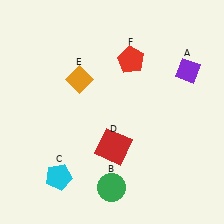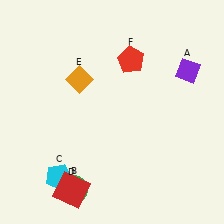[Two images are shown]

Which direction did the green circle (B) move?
The green circle (B) moved left.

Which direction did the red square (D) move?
The red square (D) moved down.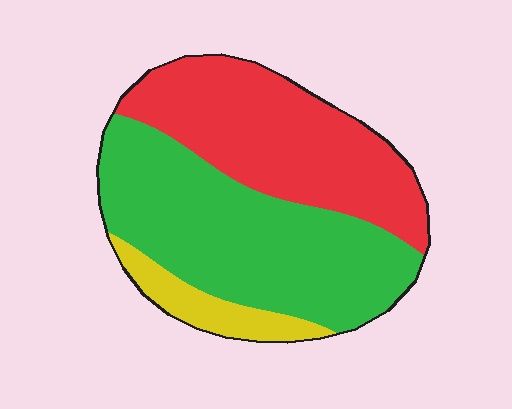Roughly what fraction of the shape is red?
Red takes up about two fifths (2/5) of the shape.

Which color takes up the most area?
Green, at roughly 50%.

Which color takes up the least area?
Yellow, at roughly 10%.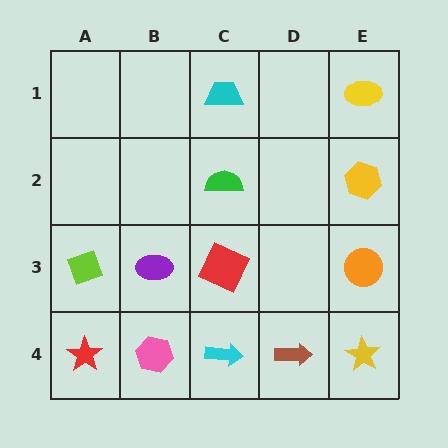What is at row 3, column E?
An orange circle.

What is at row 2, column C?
A green semicircle.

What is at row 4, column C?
A cyan arrow.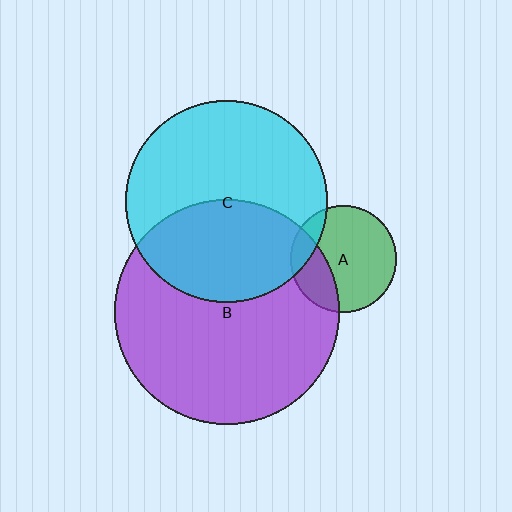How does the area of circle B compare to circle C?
Approximately 1.2 times.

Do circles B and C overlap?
Yes.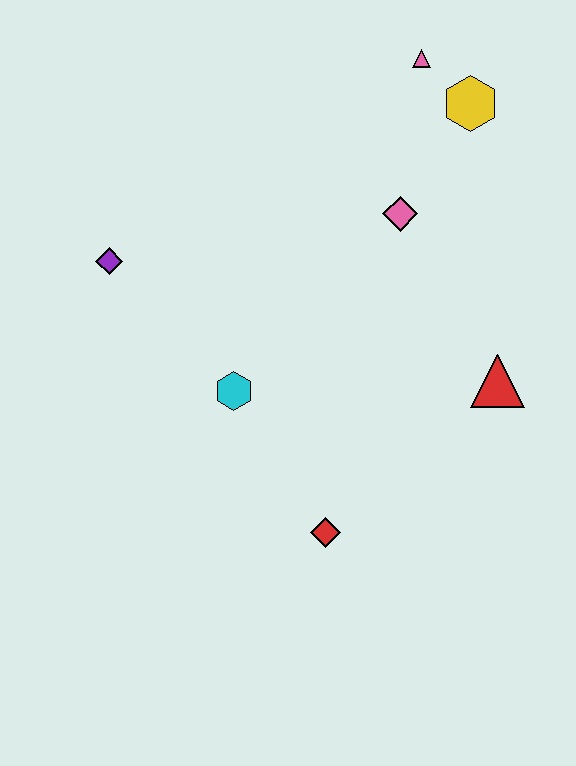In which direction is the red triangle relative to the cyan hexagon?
The red triangle is to the right of the cyan hexagon.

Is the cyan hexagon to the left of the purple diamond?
No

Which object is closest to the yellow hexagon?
The pink triangle is closest to the yellow hexagon.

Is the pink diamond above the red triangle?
Yes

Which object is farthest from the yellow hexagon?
The red diamond is farthest from the yellow hexagon.